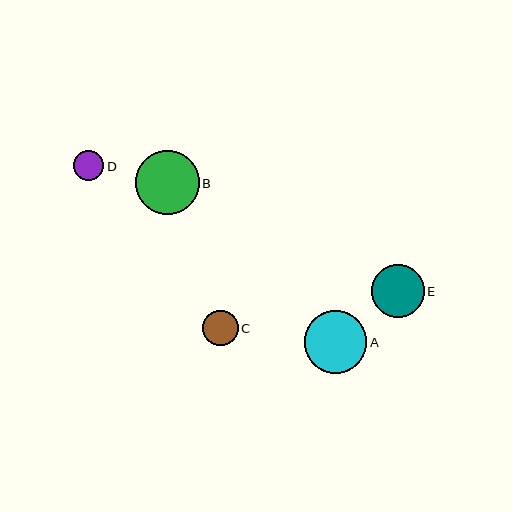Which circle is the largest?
Circle B is the largest with a size of approximately 64 pixels.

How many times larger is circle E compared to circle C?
Circle E is approximately 1.5 times the size of circle C.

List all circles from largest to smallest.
From largest to smallest: B, A, E, C, D.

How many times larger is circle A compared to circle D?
Circle A is approximately 2.1 times the size of circle D.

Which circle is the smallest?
Circle D is the smallest with a size of approximately 30 pixels.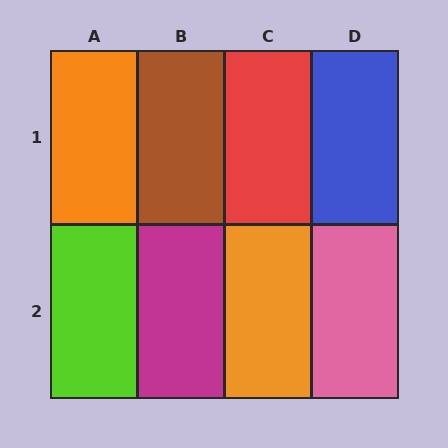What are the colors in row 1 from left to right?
Orange, brown, red, blue.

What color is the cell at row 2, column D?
Pink.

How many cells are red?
1 cell is red.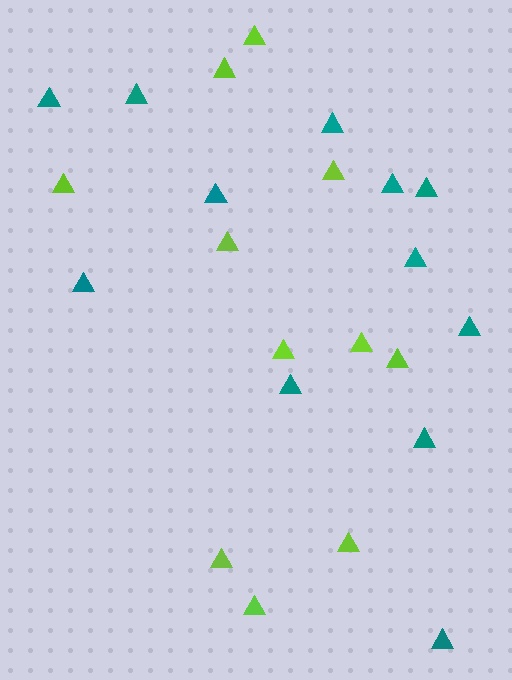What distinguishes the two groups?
There are 2 groups: one group of teal triangles (12) and one group of lime triangles (11).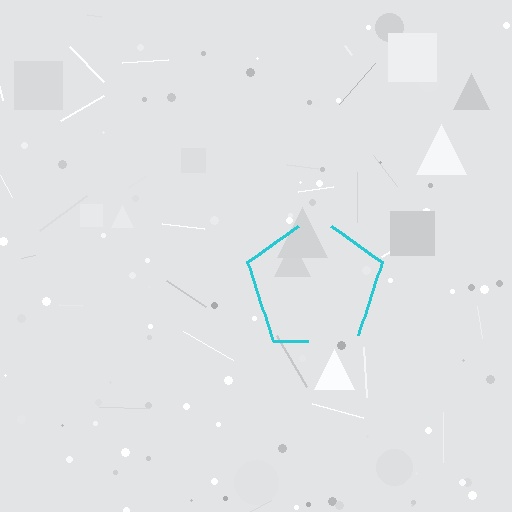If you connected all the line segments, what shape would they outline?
They would outline a pentagon.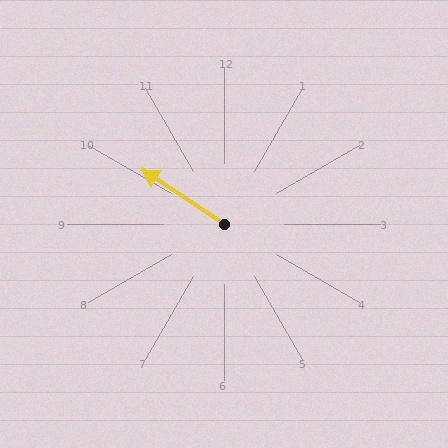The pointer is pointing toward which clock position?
Roughly 10 o'clock.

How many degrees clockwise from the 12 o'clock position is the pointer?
Approximately 304 degrees.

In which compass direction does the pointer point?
Northwest.